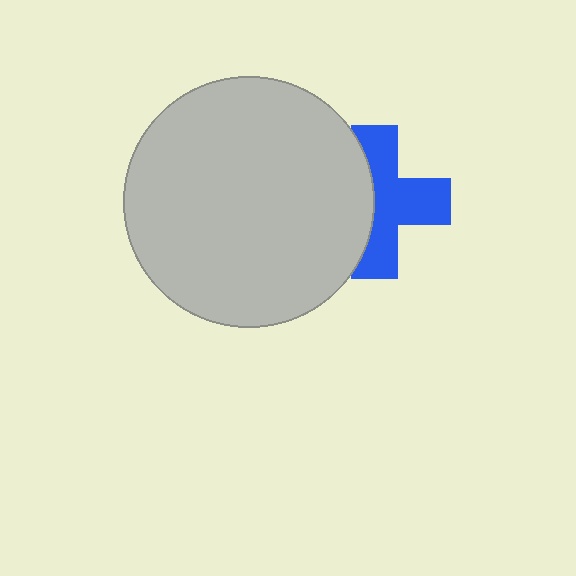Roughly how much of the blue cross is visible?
About half of it is visible (roughly 60%).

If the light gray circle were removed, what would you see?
You would see the complete blue cross.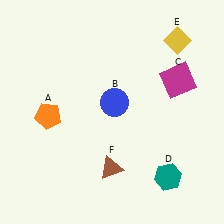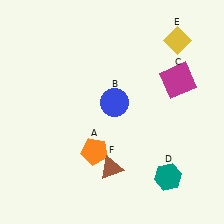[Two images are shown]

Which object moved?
The orange pentagon (A) moved right.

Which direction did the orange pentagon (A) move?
The orange pentagon (A) moved right.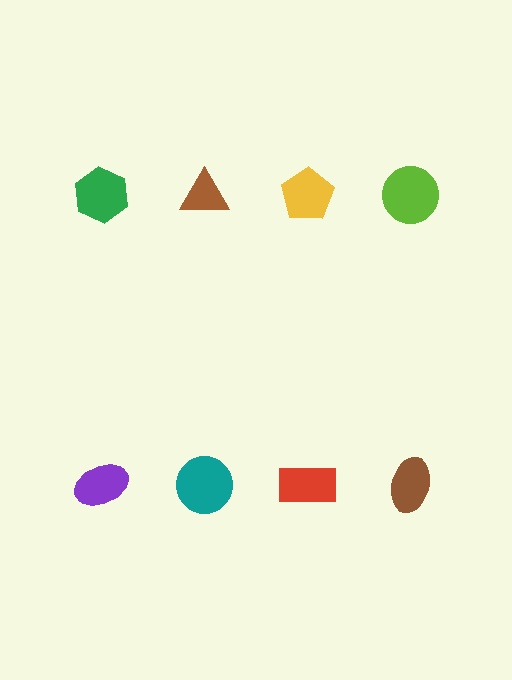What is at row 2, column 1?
A purple ellipse.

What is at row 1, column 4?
A lime circle.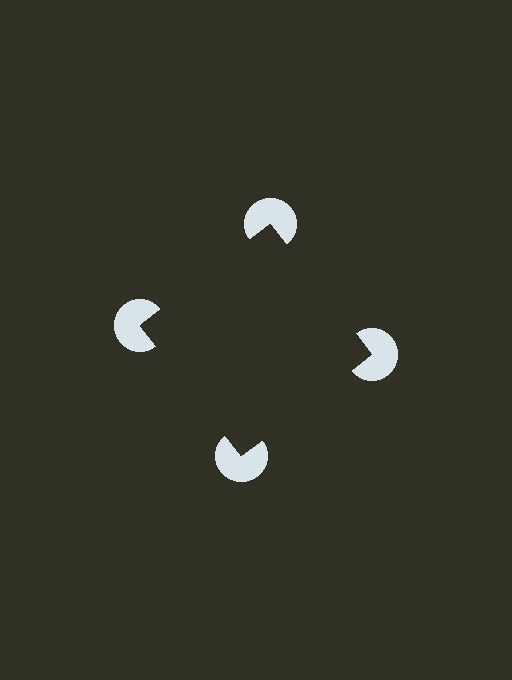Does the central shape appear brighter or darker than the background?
It typically appears slightly darker than the background, even though no actual brightness change is drawn.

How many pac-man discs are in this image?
There are 4 — one at each vertex of the illusory square.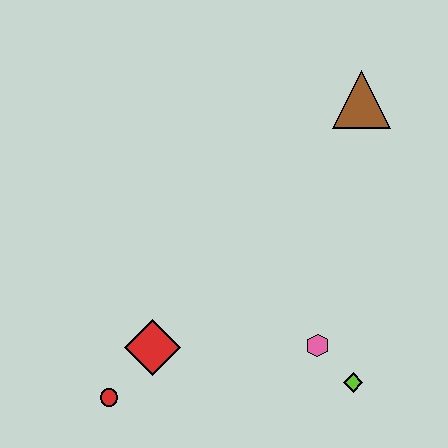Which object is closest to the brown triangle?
The pink hexagon is closest to the brown triangle.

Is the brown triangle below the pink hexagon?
No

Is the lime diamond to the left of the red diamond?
No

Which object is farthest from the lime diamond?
The brown triangle is farthest from the lime diamond.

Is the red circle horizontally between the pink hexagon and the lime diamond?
No